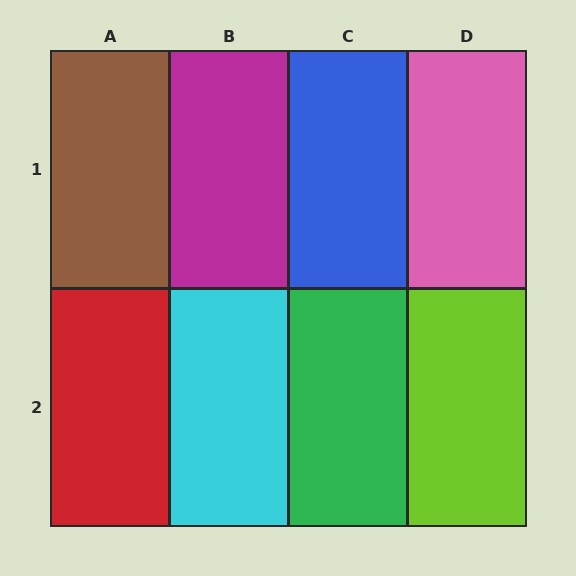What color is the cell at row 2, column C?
Green.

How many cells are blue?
1 cell is blue.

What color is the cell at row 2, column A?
Red.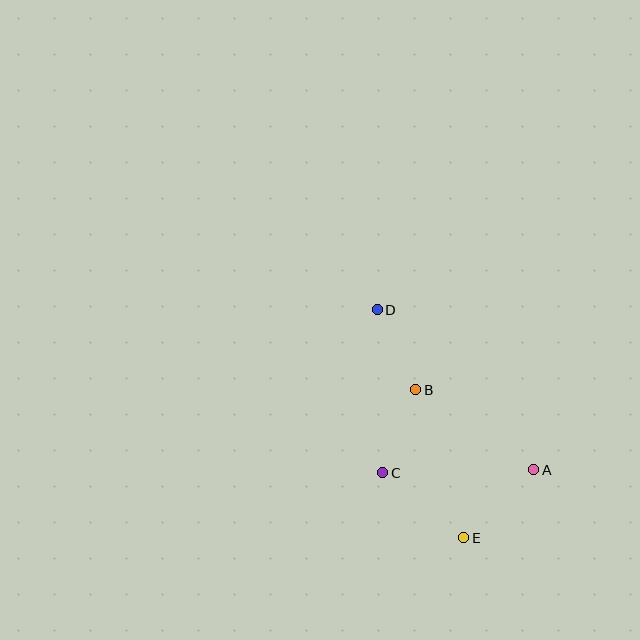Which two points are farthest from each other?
Points D and E are farthest from each other.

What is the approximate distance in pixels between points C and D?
The distance between C and D is approximately 163 pixels.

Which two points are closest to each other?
Points B and D are closest to each other.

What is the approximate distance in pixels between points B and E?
The distance between B and E is approximately 156 pixels.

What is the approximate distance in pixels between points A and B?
The distance between A and B is approximately 143 pixels.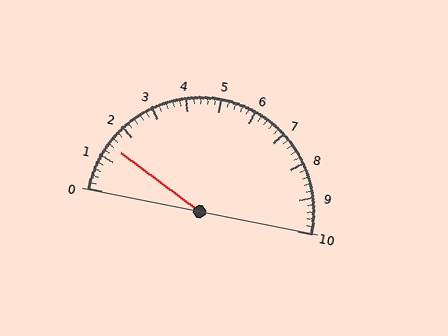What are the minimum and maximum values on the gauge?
The gauge ranges from 0 to 10.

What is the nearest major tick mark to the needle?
The nearest major tick mark is 1.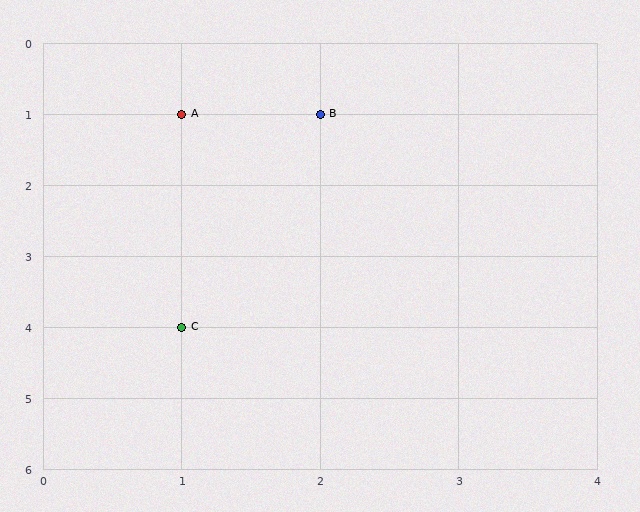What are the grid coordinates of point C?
Point C is at grid coordinates (1, 4).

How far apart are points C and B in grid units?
Points C and B are 1 column and 3 rows apart (about 3.2 grid units diagonally).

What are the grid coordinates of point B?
Point B is at grid coordinates (2, 1).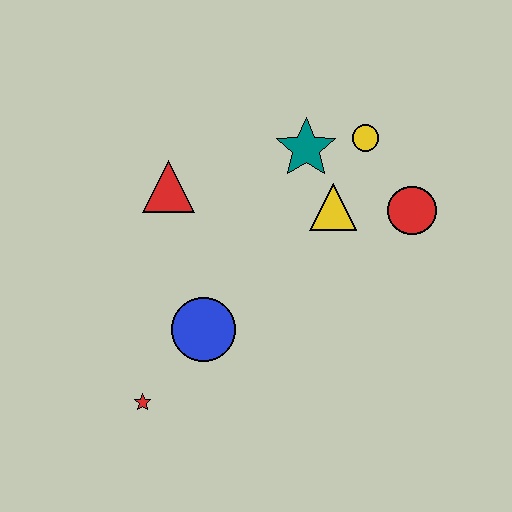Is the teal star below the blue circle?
No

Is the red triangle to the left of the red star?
No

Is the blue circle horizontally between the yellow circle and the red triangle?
Yes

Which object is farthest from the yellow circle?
The red star is farthest from the yellow circle.